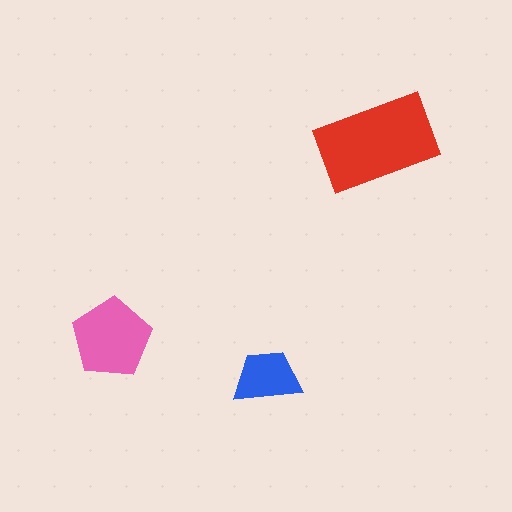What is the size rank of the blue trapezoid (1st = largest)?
3rd.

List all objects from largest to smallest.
The red rectangle, the pink pentagon, the blue trapezoid.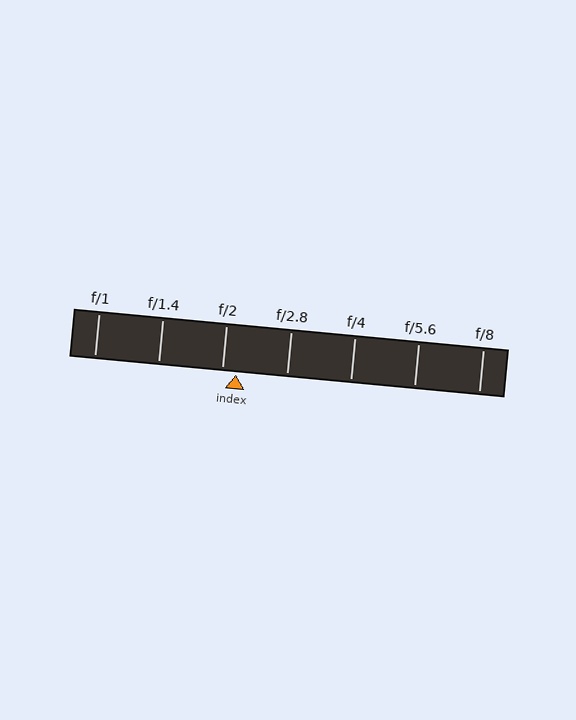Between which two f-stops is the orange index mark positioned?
The index mark is between f/2 and f/2.8.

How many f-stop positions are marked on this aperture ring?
There are 7 f-stop positions marked.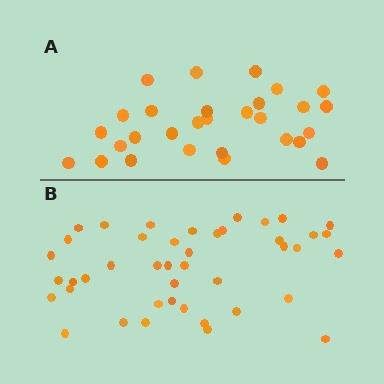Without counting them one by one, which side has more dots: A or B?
Region B (the bottom region) has more dots.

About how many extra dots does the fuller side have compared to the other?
Region B has approximately 15 more dots than region A.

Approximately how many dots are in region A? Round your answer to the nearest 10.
About 30 dots. (The exact count is 29, which rounds to 30.)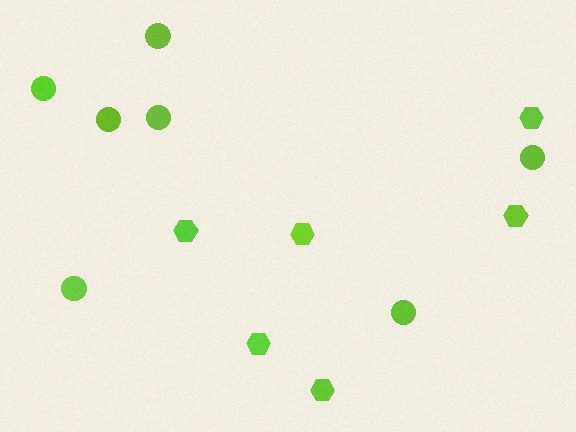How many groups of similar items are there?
There are 2 groups: one group of circles (7) and one group of hexagons (6).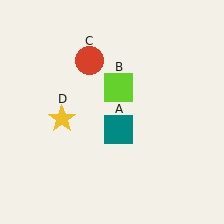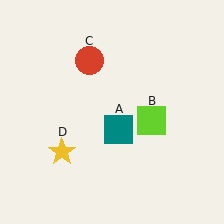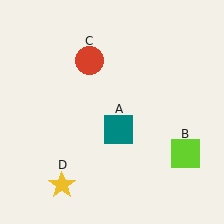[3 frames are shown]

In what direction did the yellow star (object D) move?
The yellow star (object D) moved down.